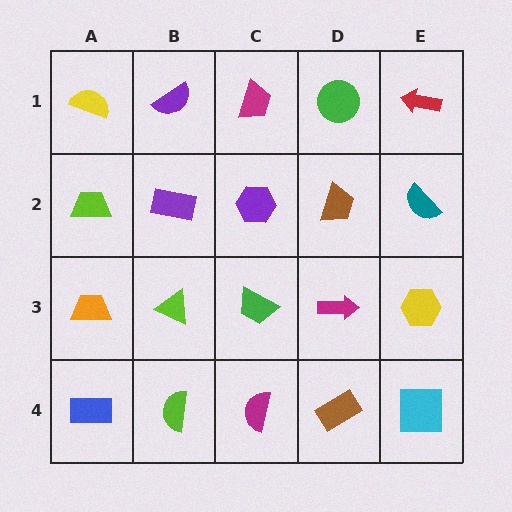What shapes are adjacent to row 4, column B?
A lime triangle (row 3, column B), a blue rectangle (row 4, column A), a magenta semicircle (row 4, column C).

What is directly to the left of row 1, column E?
A green circle.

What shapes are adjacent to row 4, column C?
A green trapezoid (row 3, column C), a lime semicircle (row 4, column B), a brown rectangle (row 4, column D).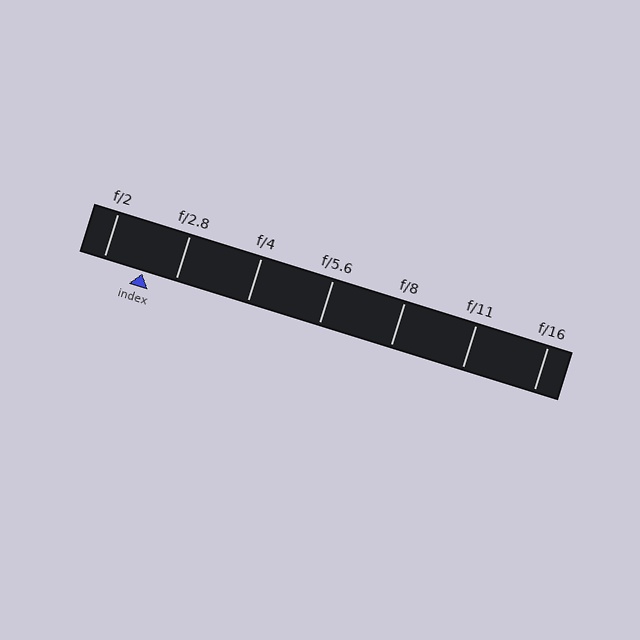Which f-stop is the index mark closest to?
The index mark is closest to f/2.8.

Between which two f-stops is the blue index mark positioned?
The index mark is between f/2 and f/2.8.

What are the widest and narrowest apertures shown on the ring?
The widest aperture shown is f/2 and the narrowest is f/16.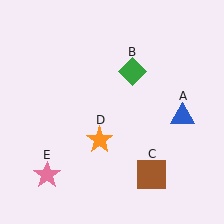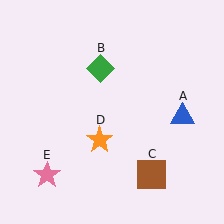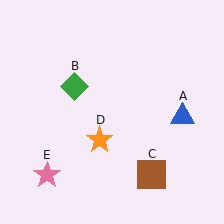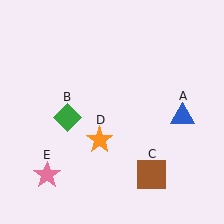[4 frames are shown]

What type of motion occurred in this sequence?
The green diamond (object B) rotated counterclockwise around the center of the scene.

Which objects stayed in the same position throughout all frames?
Blue triangle (object A) and brown square (object C) and orange star (object D) and pink star (object E) remained stationary.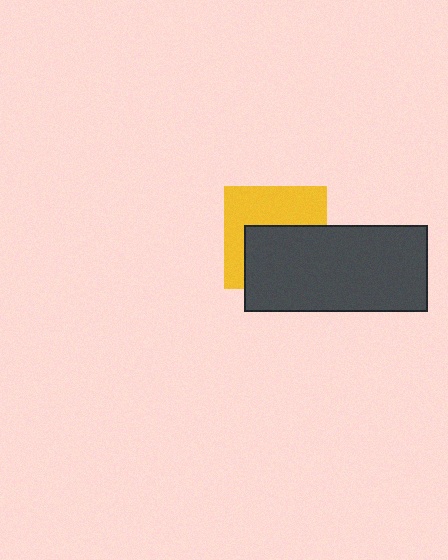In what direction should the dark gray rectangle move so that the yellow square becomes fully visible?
The dark gray rectangle should move down. That is the shortest direction to clear the overlap and leave the yellow square fully visible.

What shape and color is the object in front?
The object in front is a dark gray rectangle.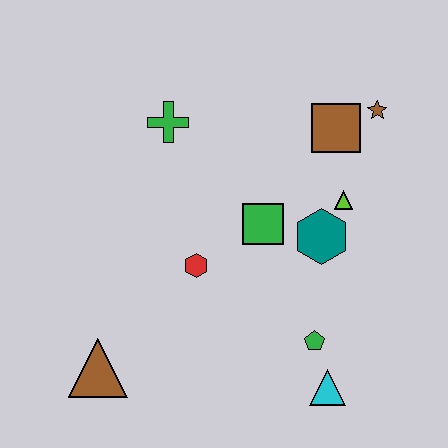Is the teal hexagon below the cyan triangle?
No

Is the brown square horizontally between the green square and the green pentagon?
No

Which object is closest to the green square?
The teal hexagon is closest to the green square.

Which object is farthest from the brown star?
The brown triangle is farthest from the brown star.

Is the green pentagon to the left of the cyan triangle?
Yes